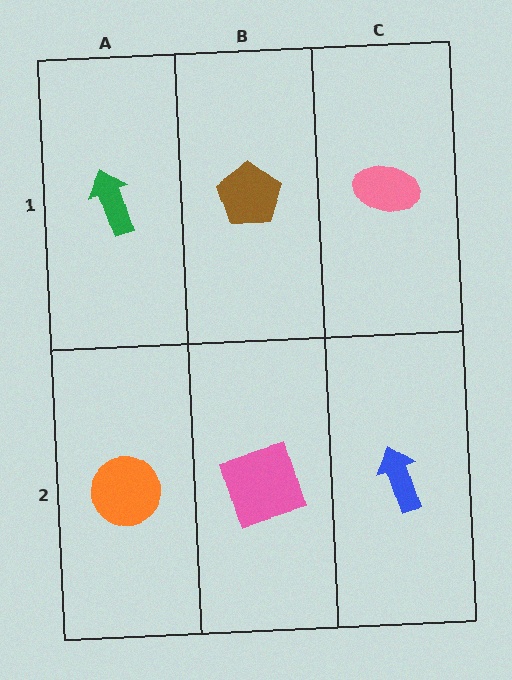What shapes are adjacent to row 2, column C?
A pink ellipse (row 1, column C), a pink square (row 2, column B).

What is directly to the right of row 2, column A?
A pink square.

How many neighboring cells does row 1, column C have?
2.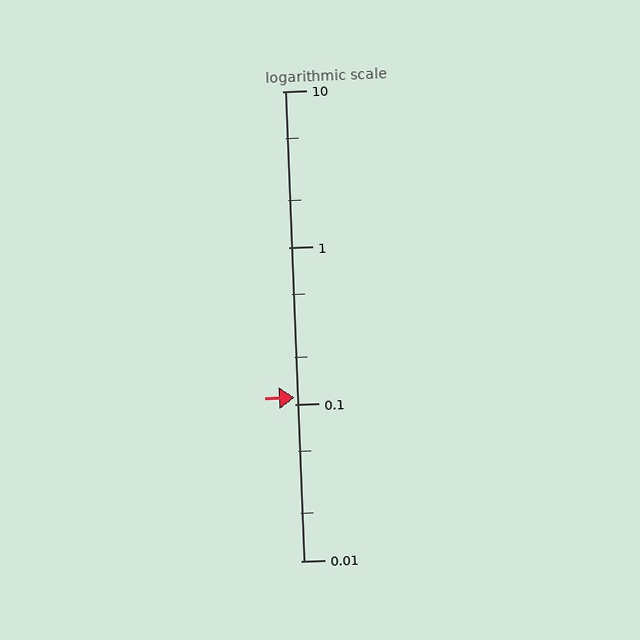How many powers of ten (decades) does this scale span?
The scale spans 3 decades, from 0.01 to 10.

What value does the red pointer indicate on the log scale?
The pointer indicates approximately 0.11.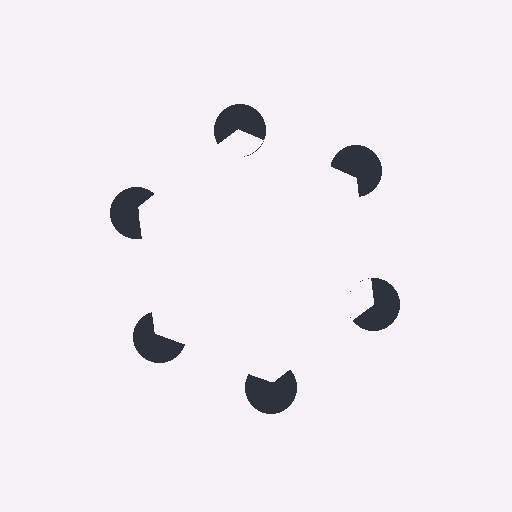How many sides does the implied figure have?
6 sides.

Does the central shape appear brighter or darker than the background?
It typically appears slightly brighter than the background, even though no actual brightness change is drawn.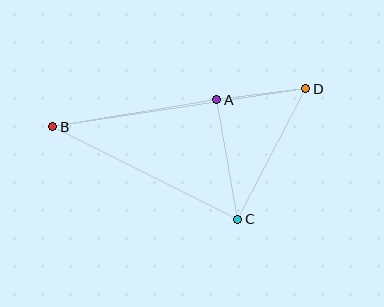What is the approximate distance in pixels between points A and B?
The distance between A and B is approximately 166 pixels.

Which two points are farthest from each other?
Points B and D are farthest from each other.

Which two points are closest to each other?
Points A and D are closest to each other.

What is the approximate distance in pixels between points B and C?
The distance between B and C is approximately 207 pixels.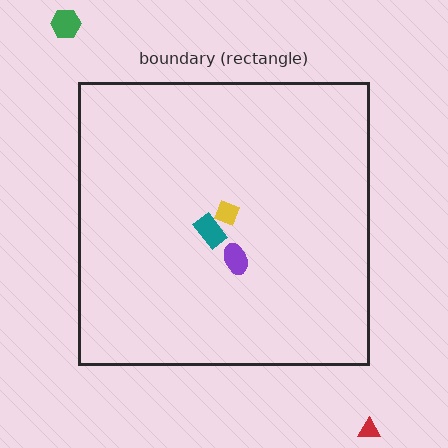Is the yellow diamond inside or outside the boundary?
Inside.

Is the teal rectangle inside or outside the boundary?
Inside.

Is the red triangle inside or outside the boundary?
Outside.